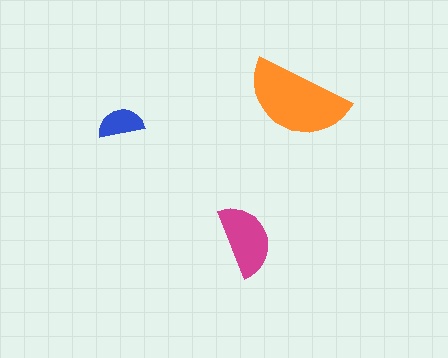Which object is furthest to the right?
The orange semicircle is rightmost.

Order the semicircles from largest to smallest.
the orange one, the magenta one, the blue one.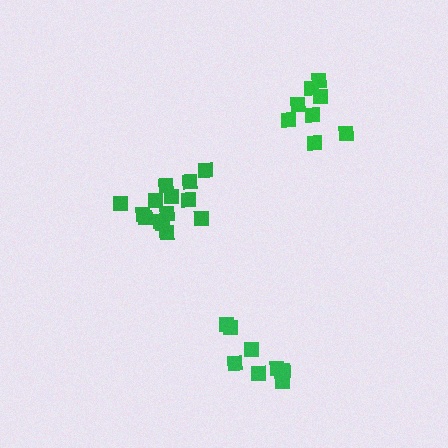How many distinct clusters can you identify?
There are 3 distinct clusters.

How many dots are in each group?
Group 1: 14 dots, Group 2: 8 dots, Group 3: 9 dots (31 total).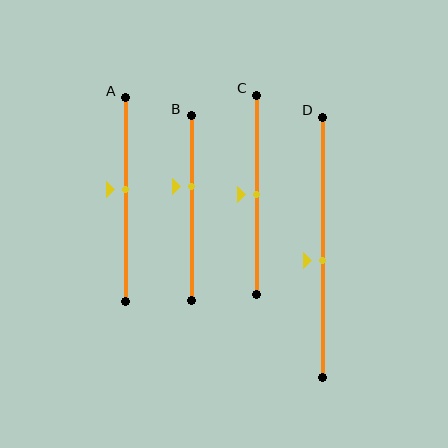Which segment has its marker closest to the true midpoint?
Segment C has its marker closest to the true midpoint.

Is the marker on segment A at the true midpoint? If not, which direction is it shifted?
No, the marker on segment A is shifted upward by about 5% of the segment length.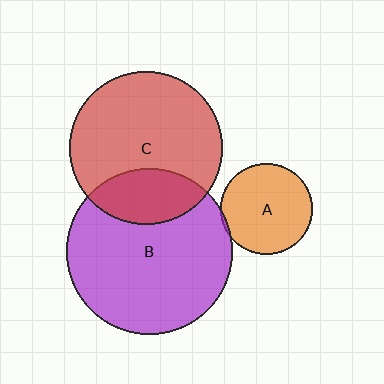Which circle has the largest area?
Circle B (purple).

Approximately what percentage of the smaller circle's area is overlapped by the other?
Approximately 5%.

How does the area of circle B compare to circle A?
Approximately 3.3 times.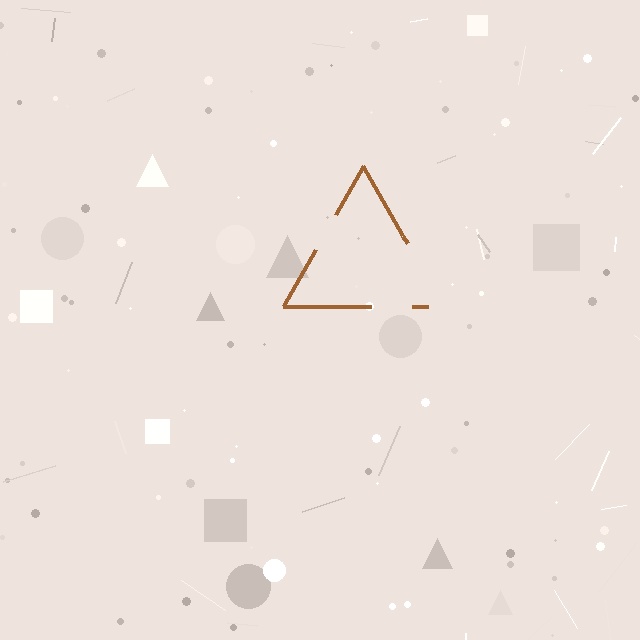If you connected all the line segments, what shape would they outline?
They would outline a triangle.